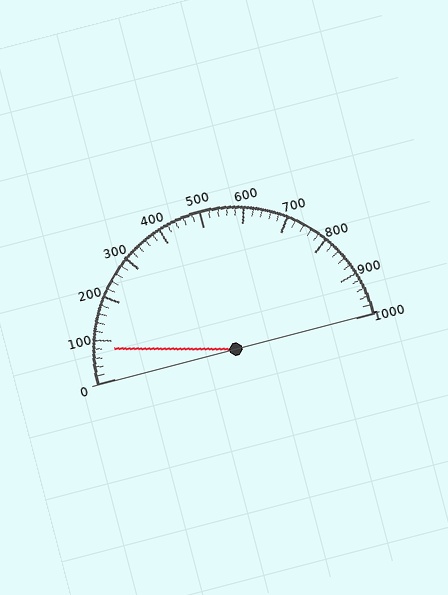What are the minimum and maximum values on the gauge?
The gauge ranges from 0 to 1000.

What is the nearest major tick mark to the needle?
The nearest major tick mark is 100.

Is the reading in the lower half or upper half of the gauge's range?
The reading is in the lower half of the range (0 to 1000).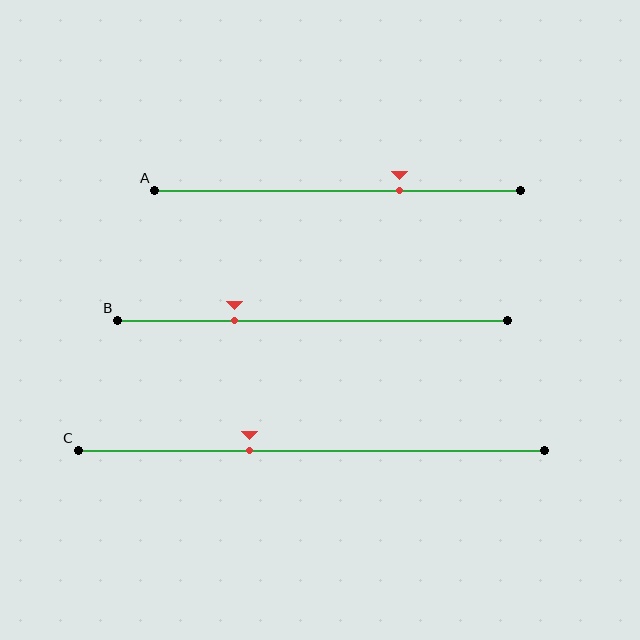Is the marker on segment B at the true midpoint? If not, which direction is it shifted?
No, the marker on segment B is shifted to the left by about 20% of the segment length.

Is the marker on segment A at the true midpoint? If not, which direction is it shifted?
No, the marker on segment A is shifted to the right by about 17% of the segment length.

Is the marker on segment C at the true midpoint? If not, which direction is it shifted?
No, the marker on segment C is shifted to the left by about 13% of the segment length.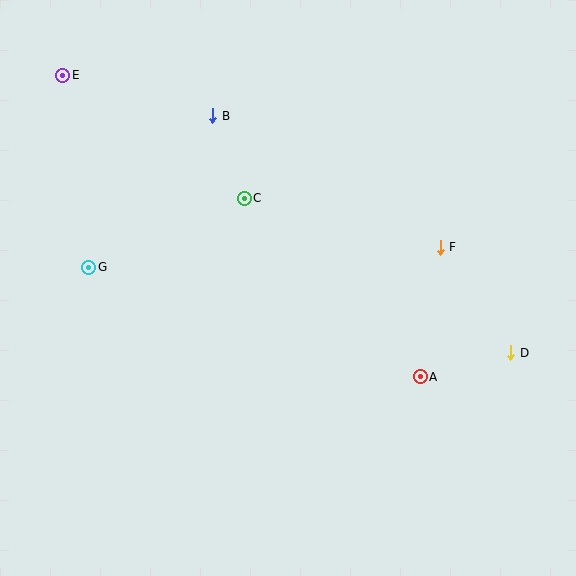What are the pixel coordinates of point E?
Point E is at (63, 75).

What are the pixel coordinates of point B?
Point B is at (213, 116).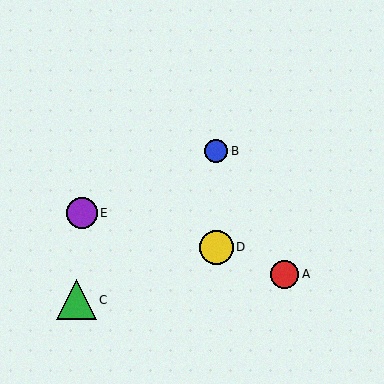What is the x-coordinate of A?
Object A is at x≈285.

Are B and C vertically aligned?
No, B is at x≈216 and C is at x≈77.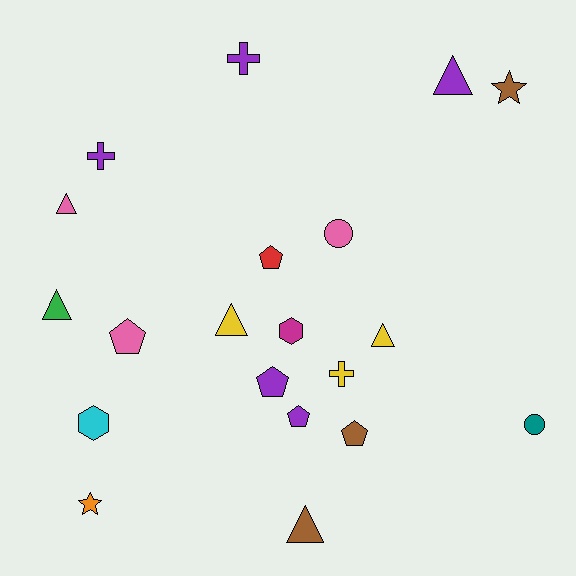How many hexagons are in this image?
There are 2 hexagons.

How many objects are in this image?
There are 20 objects.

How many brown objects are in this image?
There are 3 brown objects.